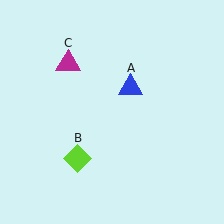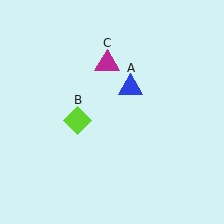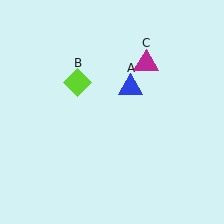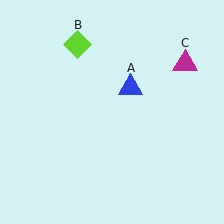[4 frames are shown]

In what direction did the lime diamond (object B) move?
The lime diamond (object B) moved up.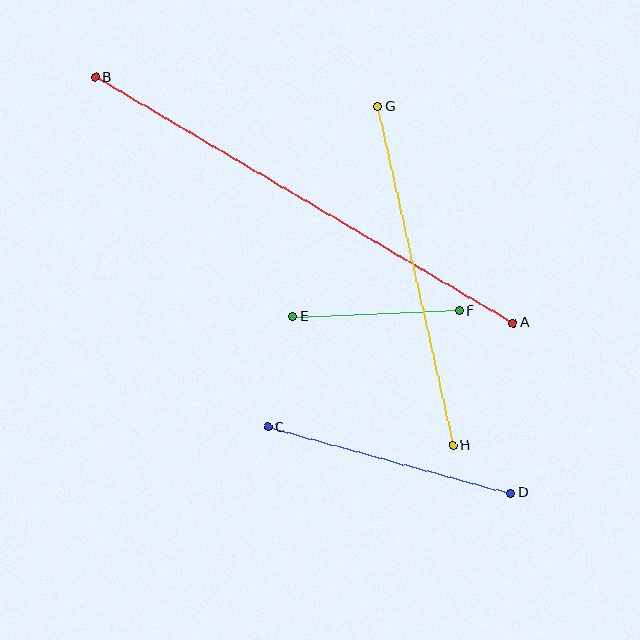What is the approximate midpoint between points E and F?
The midpoint is at approximately (376, 313) pixels.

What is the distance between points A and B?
The distance is approximately 484 pixels.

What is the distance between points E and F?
The distance is approximately 166 pixels.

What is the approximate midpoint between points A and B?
The midpoint is at approximately (304, 200) pixels.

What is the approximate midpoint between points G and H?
The midpoint is at approximately (415, 276) pixels.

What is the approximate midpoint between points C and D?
The midpoint is at approximately (389, 460) pixels.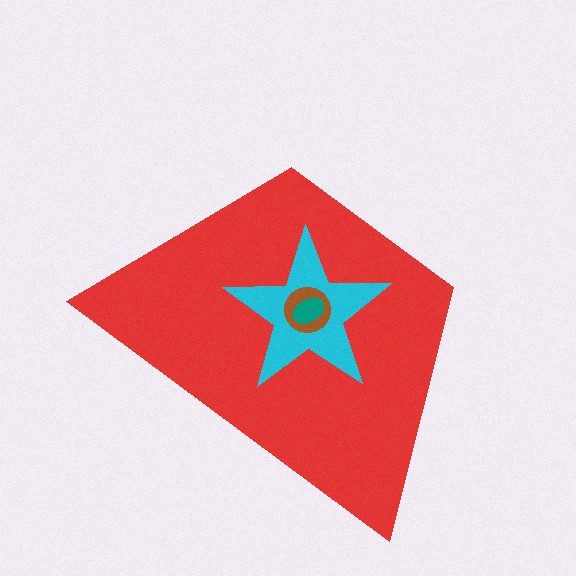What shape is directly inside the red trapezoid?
The cyan star.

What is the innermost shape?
The teal ellipse.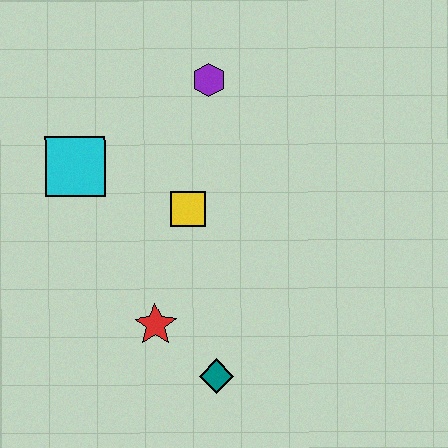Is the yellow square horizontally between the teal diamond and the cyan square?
Yes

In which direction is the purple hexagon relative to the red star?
The purple hexagon is above the red star.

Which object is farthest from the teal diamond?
The purple hexagon is farthest from the teal diamond.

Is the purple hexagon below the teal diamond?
No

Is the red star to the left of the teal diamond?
Yes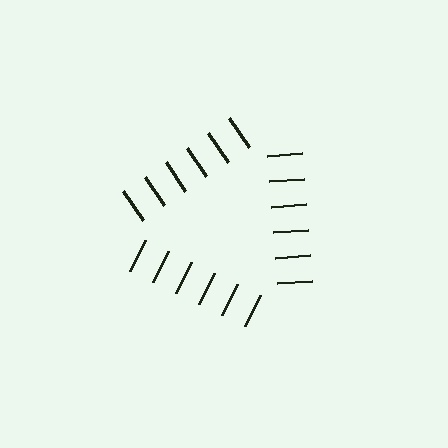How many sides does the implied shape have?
3 sides — the line-ends trace a triangle.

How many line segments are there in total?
18 — 6 along each of the 3 edges.